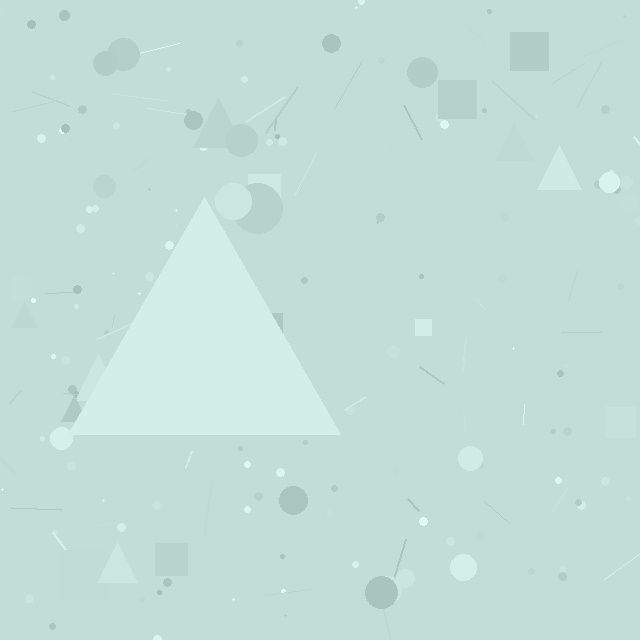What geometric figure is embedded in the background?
A triangle is embedded in the background.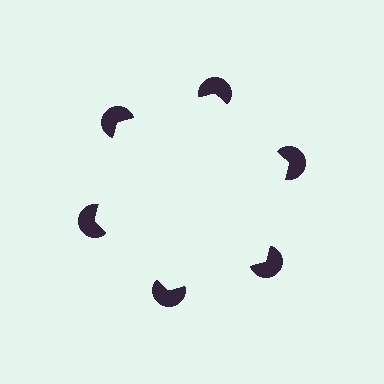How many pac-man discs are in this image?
There are 6 — one at each vertex of the illusory hexagon.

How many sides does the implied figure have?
6 sides.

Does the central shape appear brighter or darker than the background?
It typically appears slightly brighter than the background, even though no actual brightness change is drawn.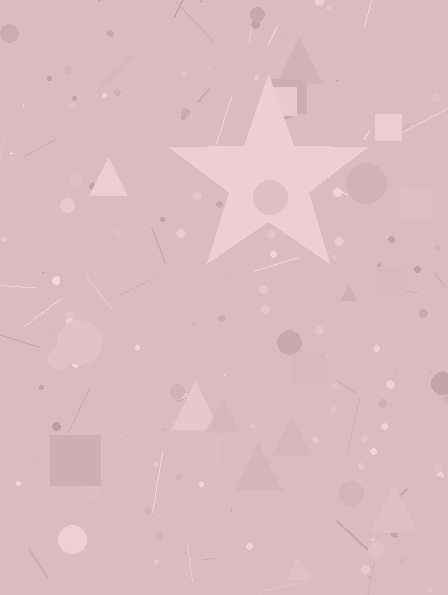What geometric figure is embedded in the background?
A star is embedded in the background.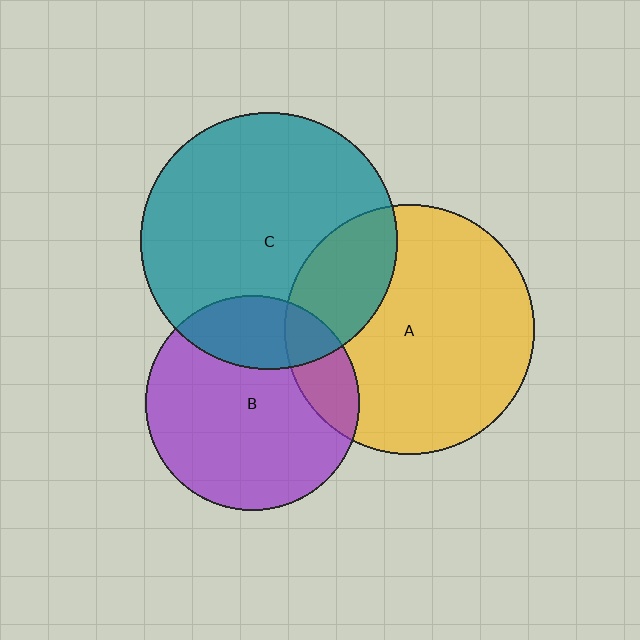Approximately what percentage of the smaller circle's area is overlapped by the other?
Approximately 15%.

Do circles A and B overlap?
Yes.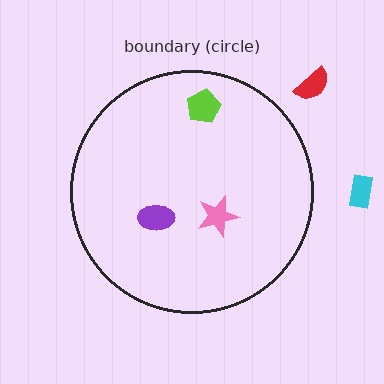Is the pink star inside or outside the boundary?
Inside.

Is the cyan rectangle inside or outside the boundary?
Outside.